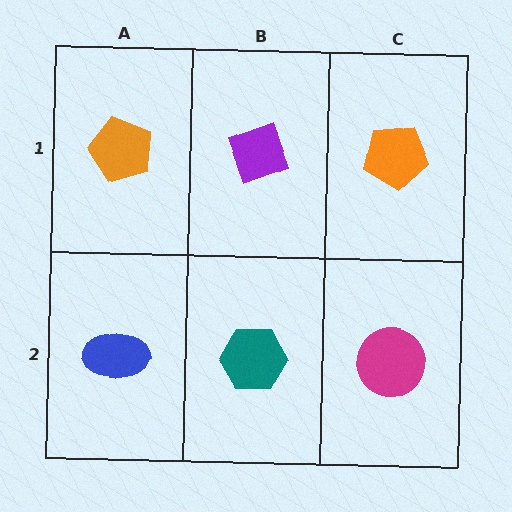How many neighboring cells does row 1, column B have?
3.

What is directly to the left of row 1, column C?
A purple diamond.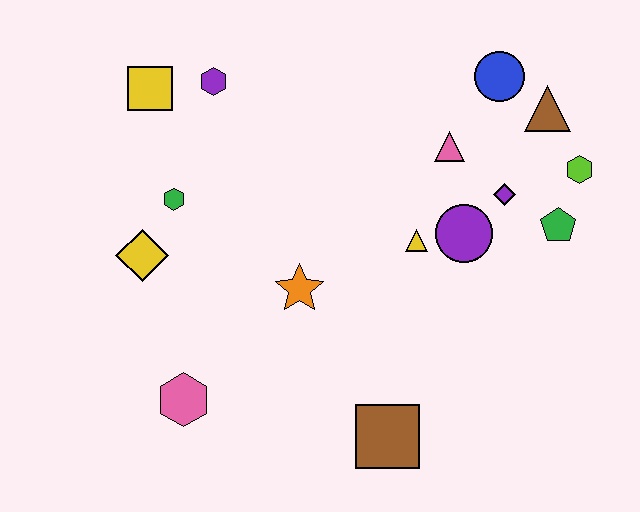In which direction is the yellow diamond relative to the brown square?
The yellow diamond is to the left of the brown square.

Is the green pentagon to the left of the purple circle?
No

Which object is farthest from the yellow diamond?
The lime hexagon is farthest from the yellow diamond.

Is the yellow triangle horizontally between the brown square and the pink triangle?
Yes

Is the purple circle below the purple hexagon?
Yes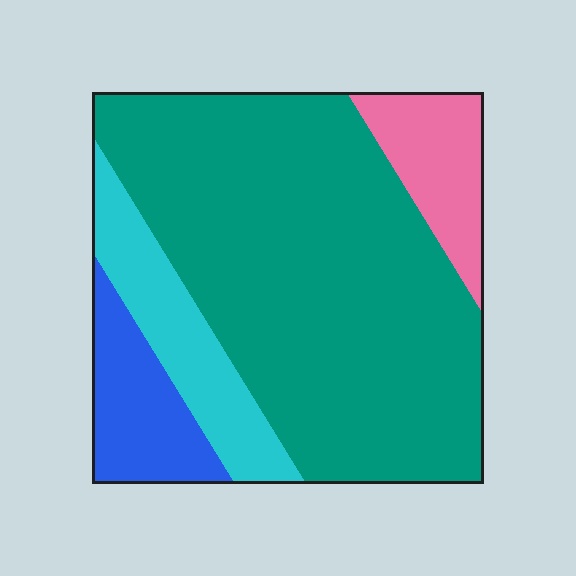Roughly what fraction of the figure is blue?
Blue takes up about one tenth (1/10) of the figure.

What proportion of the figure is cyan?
Cyan takes up less than a quarter of the figure.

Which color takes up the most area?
Teal, at roughly 65%.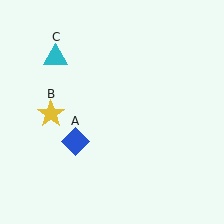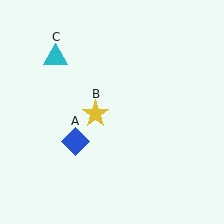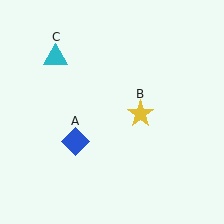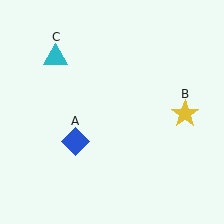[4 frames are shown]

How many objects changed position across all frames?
1 object changed position: yellow star (object B).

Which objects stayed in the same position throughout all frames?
Blue diamond (object A) and cyan triangle (object C) remained stationary.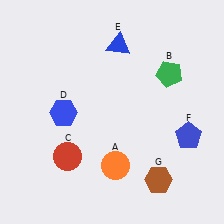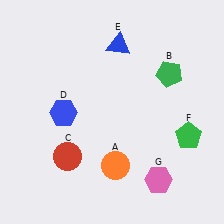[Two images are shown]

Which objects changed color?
F changed from blue to green. G changed from brown to pink.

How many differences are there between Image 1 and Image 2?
There are 2 differences between the two images.